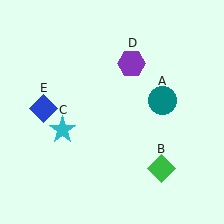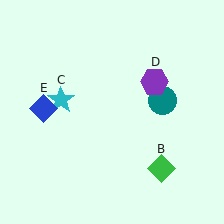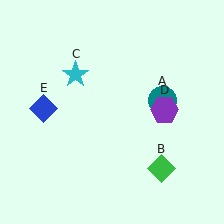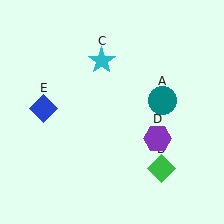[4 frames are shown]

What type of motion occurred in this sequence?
The cyan star (object C), purple hexagon (object D) rotated clockwise around the center of the scene.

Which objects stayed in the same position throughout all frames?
Teal circle (object A) and green diamond (object B) and blue diamond (object E) remained stationary.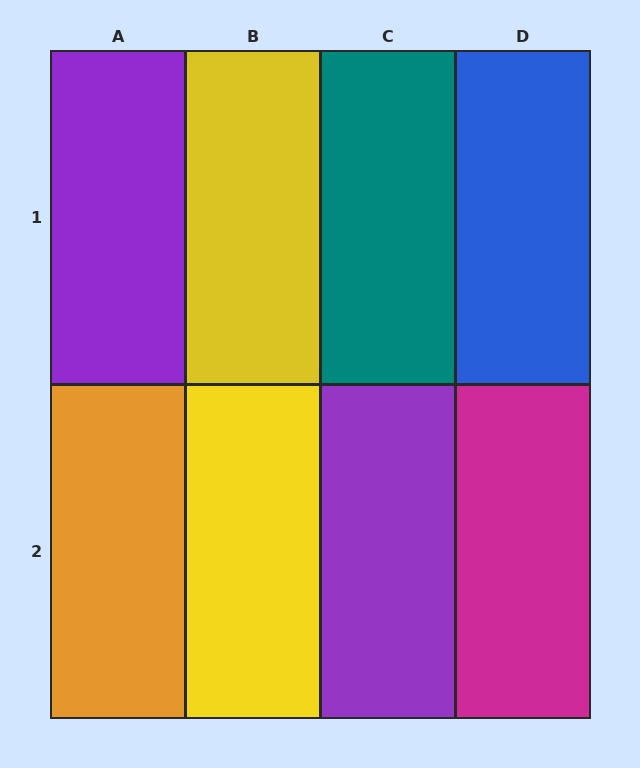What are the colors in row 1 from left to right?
Purple, yellow, teal, blue.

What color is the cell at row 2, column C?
Purple.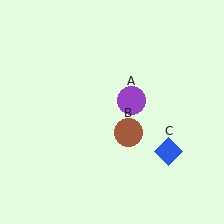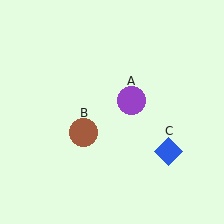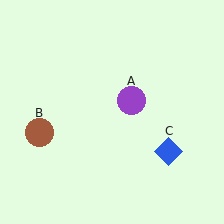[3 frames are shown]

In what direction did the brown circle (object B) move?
The brown circle (object B) moved left.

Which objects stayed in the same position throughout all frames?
Purple circle (object A) and blue diamond (object C) remained stationary.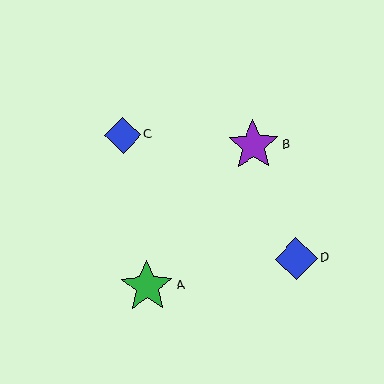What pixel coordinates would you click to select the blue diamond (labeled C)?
Click at (123, 135) to select the blue diamond C.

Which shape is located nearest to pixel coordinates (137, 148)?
The blue diamond (labeled C) at (123, 135) is nearest to that location.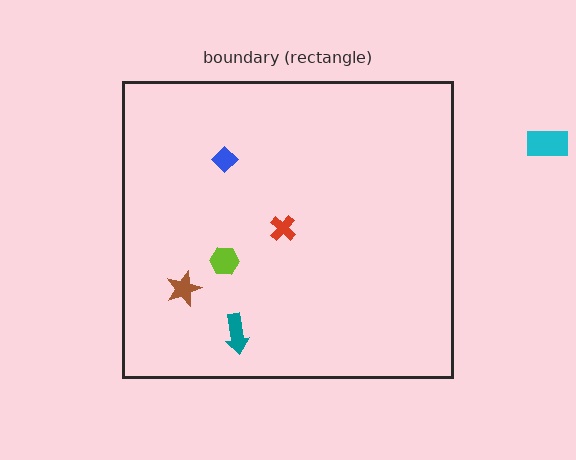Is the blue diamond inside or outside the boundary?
Inside.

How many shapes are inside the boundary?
5 inside, 1 outside.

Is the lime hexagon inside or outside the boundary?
Inside.